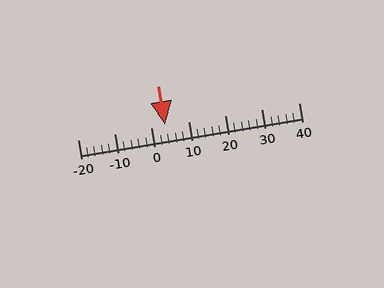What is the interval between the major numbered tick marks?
The major tick marks are spaced 10 units apart.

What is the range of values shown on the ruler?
The ruler shows values from -20 to 40.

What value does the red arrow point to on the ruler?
The red arrow points to approximately 4.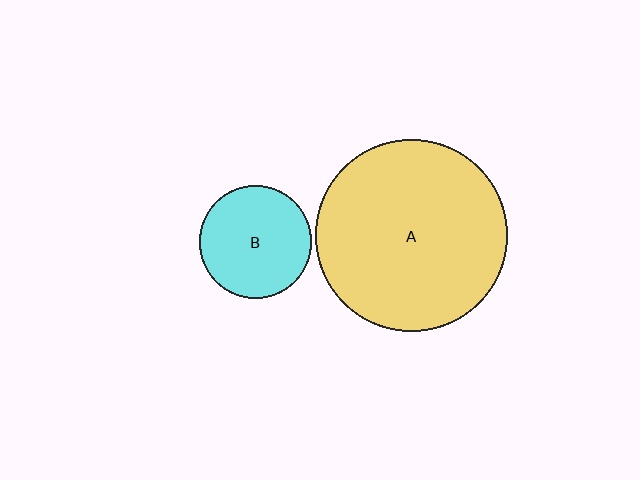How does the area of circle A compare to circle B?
Approximately 2.9 times.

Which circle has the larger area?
Circle A (yellow).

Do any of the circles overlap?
No, none of the circles overlap.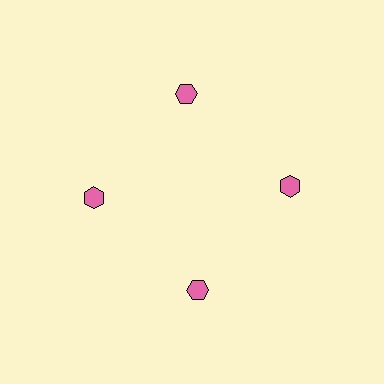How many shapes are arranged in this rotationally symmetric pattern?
There are 4 shapes, arranged in 4 groups of 1.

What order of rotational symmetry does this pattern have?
This pattern has 4-fold rotational symmetry.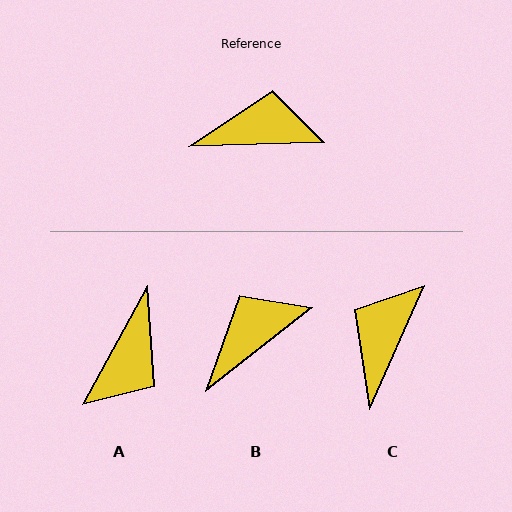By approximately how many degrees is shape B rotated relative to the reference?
Approximately 36 degrees counter-clockwise.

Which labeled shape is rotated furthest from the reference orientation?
A, about 120 degrees away.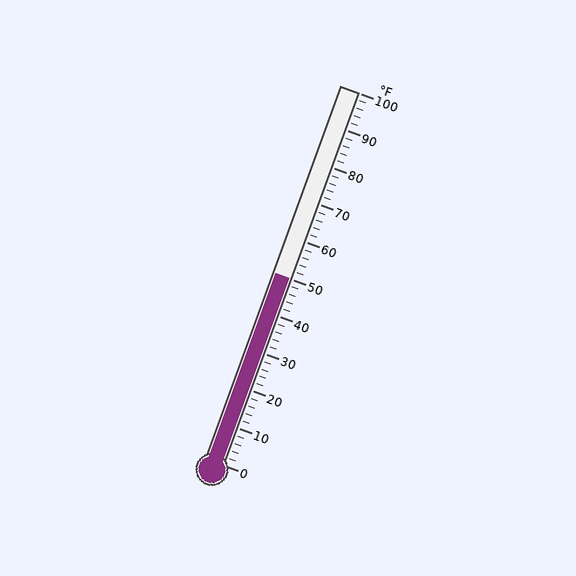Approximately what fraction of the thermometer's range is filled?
The thermometer is filled to approximately 50% of its range.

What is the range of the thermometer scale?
The thermometer scale ranges from 0°F to 100°F.